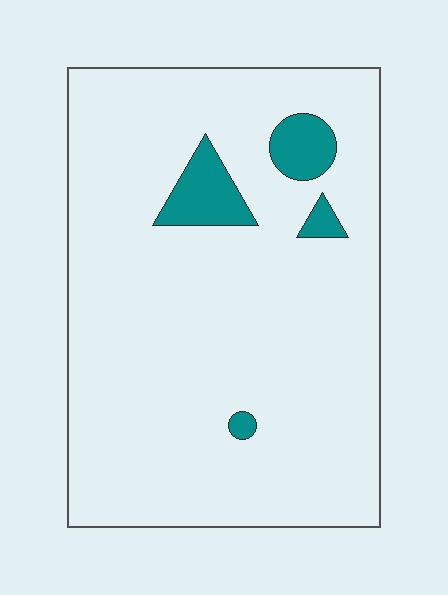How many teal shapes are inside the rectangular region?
4.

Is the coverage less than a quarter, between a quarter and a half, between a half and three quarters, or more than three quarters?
Less than a quarter.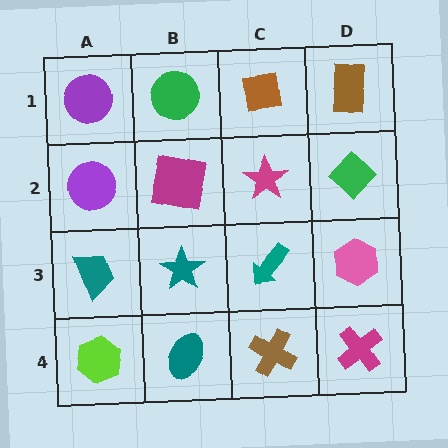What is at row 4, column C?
A brown cross.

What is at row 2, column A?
A purple circle.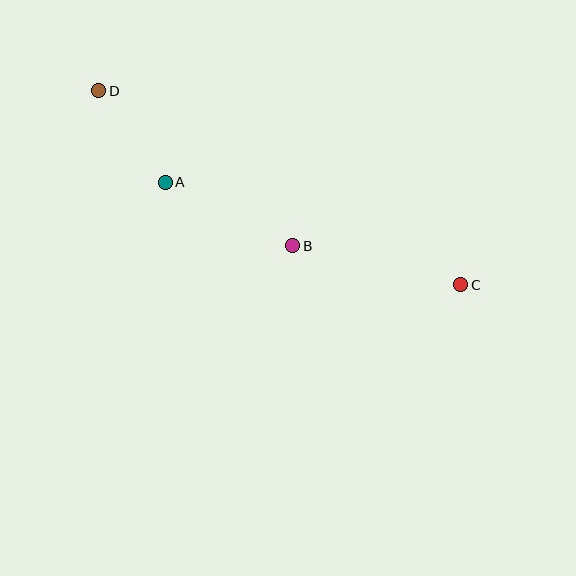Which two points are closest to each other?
Points A and D are closest to each other.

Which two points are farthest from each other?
Points C and D are farthest from each other.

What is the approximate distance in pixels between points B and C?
The distance between B and C is approximately 172 pixels.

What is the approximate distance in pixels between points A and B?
The distance between A and B is approximately 142 pixels.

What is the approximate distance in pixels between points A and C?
The distance between A and C is approximately 313 pixels.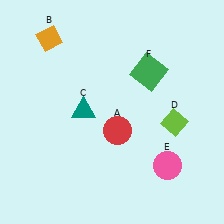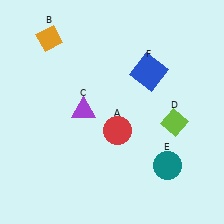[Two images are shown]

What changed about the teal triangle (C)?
In Image 1, C is teal. In Image 2, it changed to purple.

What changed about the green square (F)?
In Image 1, F is green. In Image 2, it changed to blue.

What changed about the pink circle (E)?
In Image 1, E is pink. In Image 2, it changed to teal.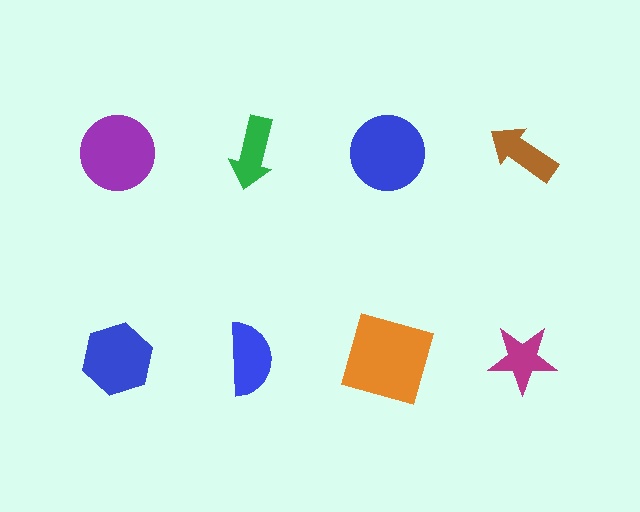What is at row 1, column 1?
A purple circle.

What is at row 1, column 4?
A brown arrow.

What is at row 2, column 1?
A blue hexagon.